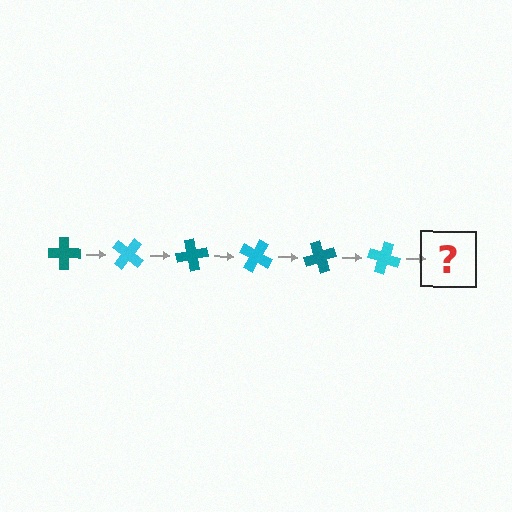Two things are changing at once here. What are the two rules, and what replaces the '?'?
The two rules are that it rotates 40 degrees each step and the color cycles through teal and cyan. The '?' should be a teal cross, rotated 240 degrees from the start.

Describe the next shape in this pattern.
It should be a teal cross, rotated 240 degrees from the start.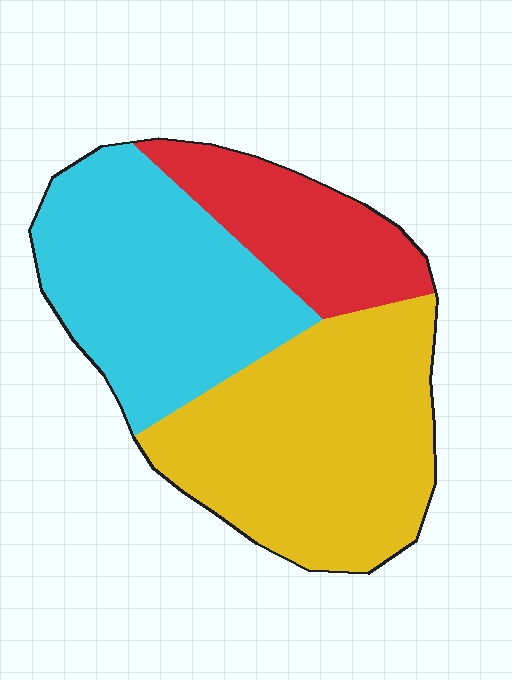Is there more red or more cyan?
Cyan.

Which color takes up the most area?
Yellow, at roughly 45%.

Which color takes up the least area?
Red, at roughly 20%.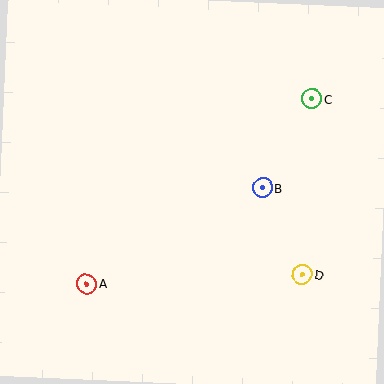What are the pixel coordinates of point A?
Point A is at (87, 284).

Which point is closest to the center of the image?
Point B at (263, 188) is closest to the center.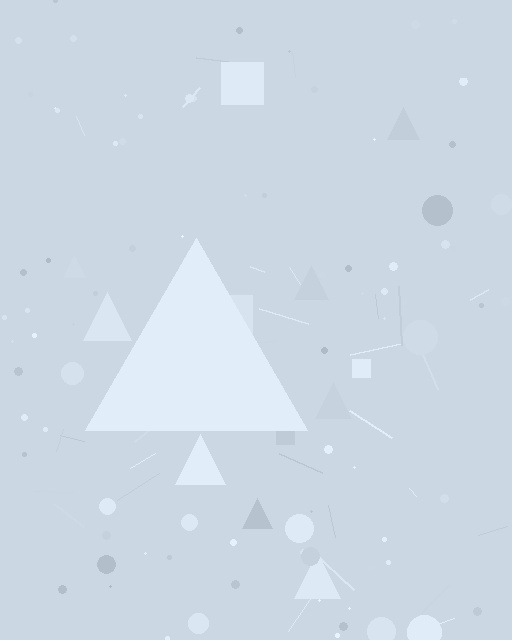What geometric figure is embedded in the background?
A triangle is embedded in the background.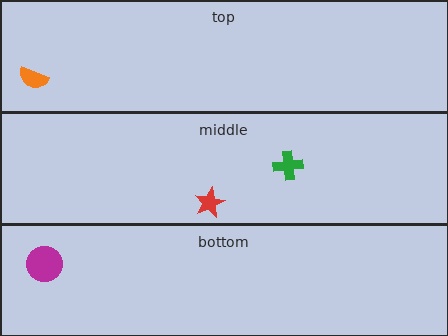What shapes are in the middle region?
The green cross, the red star.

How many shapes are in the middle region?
2.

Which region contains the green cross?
The middle region.